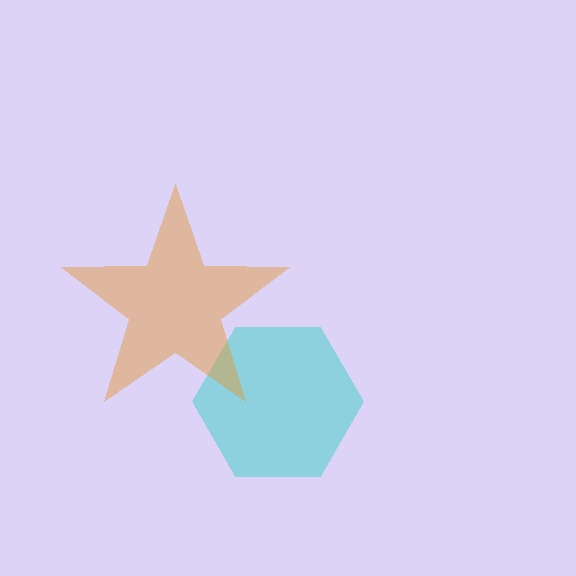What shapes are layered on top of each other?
The layered shapes are: a cyan hexagon, an orange star.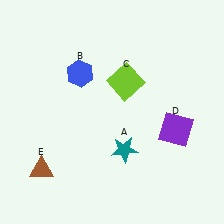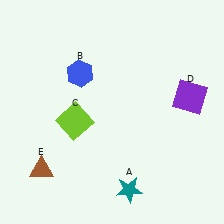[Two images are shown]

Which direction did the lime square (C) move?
The lime square (C) moved left.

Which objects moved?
The objects that moved are: the teal star (A), the lime square (C), the purple square (D).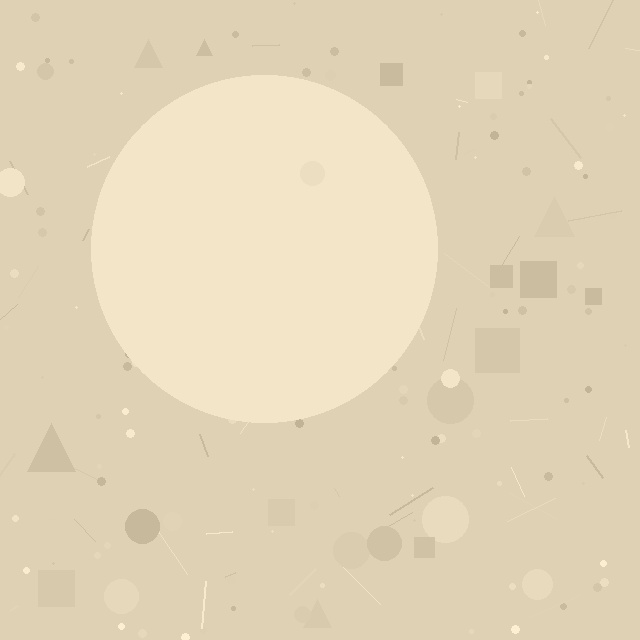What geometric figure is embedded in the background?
A circle is embedded in the background.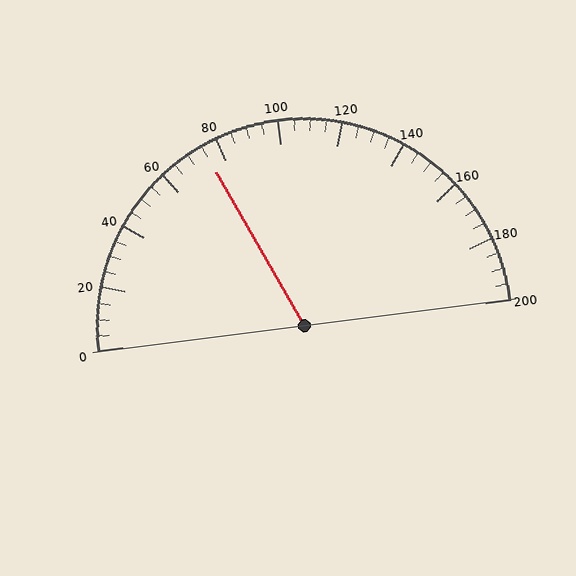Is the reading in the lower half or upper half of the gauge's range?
The reading is in the lower half of the range (0 to 200).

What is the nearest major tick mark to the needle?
The nearest major tick mark is 80.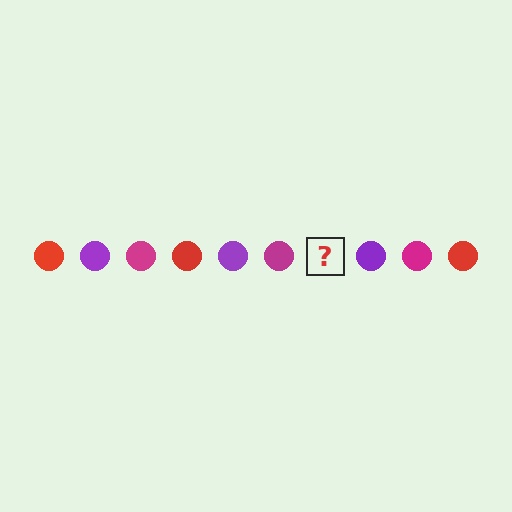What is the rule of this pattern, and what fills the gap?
The rule is that the pattern cycles through red, purple, magenta circles. The gap should be filled with a red circle.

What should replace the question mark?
The question mark should be replaced with a red circle.